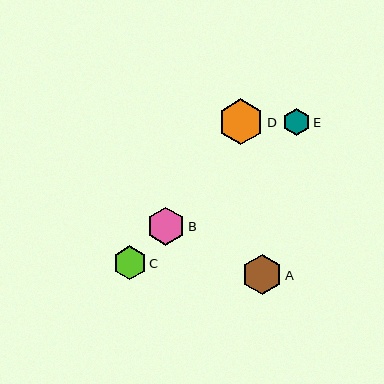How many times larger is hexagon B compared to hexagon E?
Hexagon B is approximately 1.4 times the size of hexagon E.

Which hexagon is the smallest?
Hexagon E is the smallest with a size of approximately 27 pixels.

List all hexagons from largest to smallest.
From largest to smallest: D, A, B, C, E.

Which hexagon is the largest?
Hexagon D is the largest with a size of approximately 46 pixels.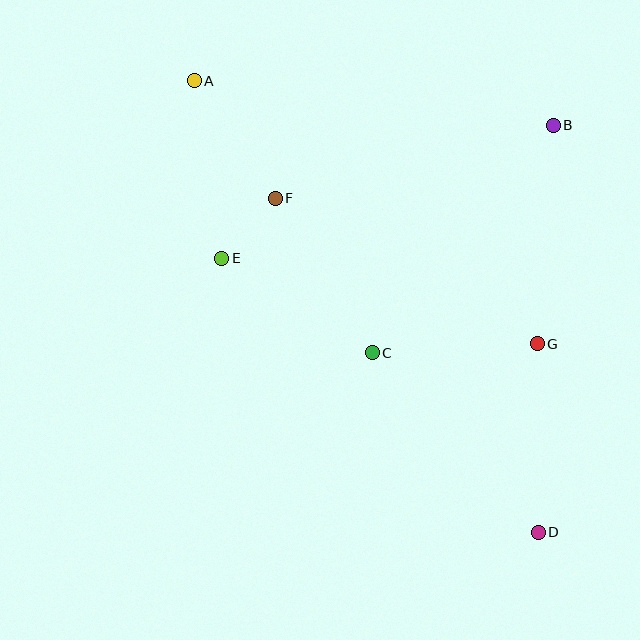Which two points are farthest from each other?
Points A and D are farthest from each other.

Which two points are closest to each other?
Points E and F are closest to each other.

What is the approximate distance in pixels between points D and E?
The distance between D and E is approximately 419 pixels.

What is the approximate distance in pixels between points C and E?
The distance between C and E is approximately 178 pixels.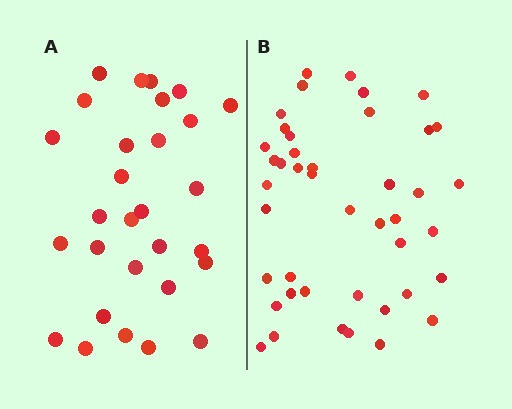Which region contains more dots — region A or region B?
Region B (the right region) has more dots.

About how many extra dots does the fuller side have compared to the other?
Region B has approximately 15 more dots than region A.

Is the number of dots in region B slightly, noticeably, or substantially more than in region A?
Region B has substantially more. The ratio is roughly 1.5 to 1.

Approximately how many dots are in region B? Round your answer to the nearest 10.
About 40 dots. (The exact count is 43, which rounds to 40.)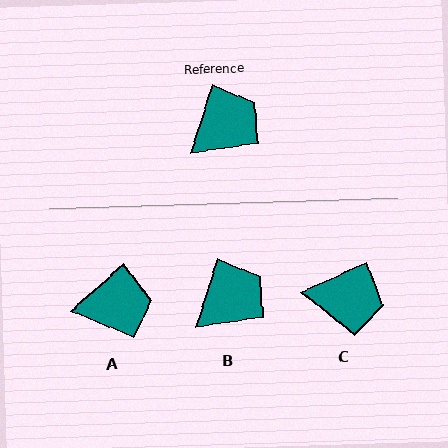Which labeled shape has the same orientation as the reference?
B.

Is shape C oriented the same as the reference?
No, it is off by about 48 degrees.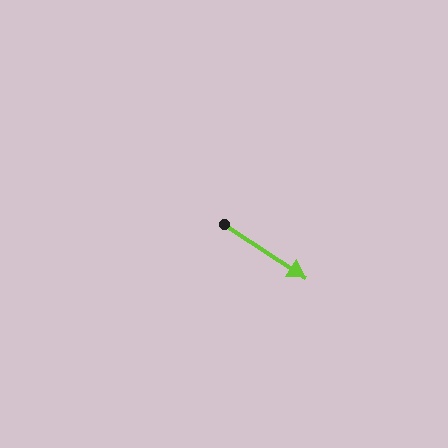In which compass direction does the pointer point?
Southeast.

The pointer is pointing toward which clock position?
Roughly 4 o'clock.